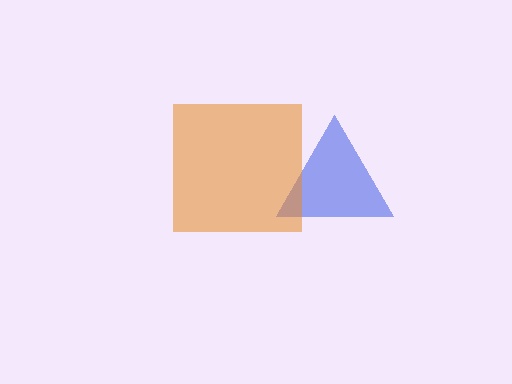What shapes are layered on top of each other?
The layered shapes are: a blue triangle, an orange square.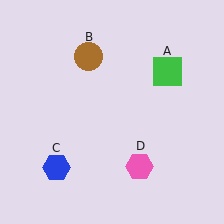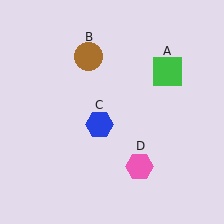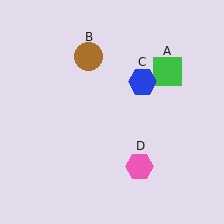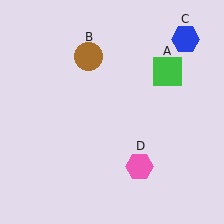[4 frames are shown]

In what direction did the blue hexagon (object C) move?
The blue hexagon (object C) moved up and to the right.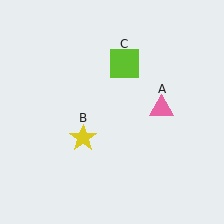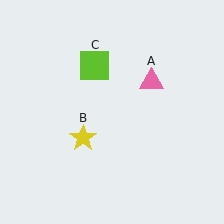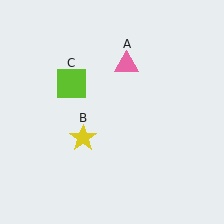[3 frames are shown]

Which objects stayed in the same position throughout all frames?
Yellow star (object B) remained stationary.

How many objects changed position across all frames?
2 objects changed position: pink triangle (object A), lime square (object C).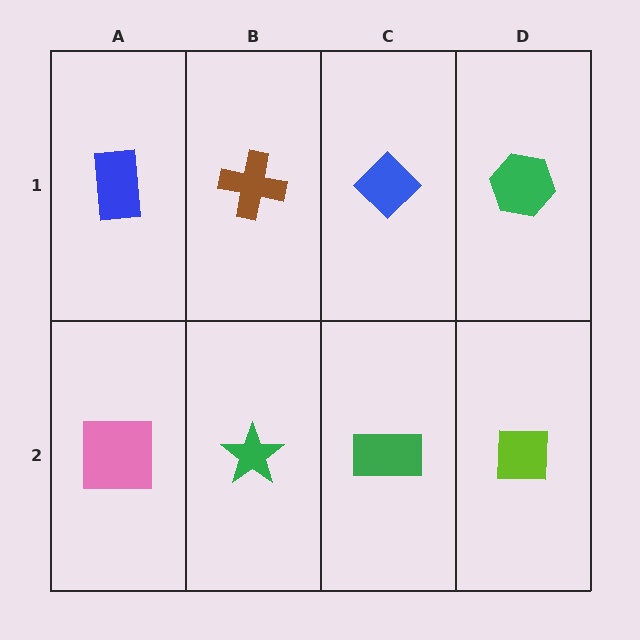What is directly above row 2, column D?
A green hexagon.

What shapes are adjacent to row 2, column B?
A brown cross (row 1, column B), a pink square (row 2, column A), a green rectangle (row 2, column C).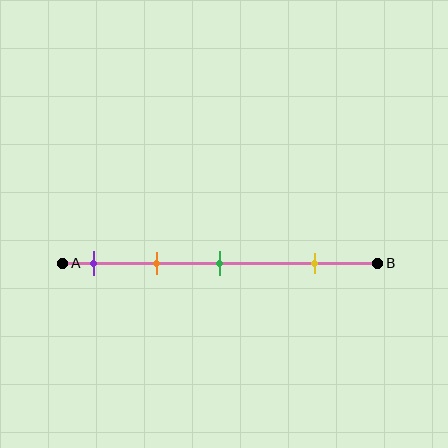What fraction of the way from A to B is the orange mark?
The orange mark is approximately 30% (0.3) of the way from A to B.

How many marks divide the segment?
There are 4 marks dividing the segment.